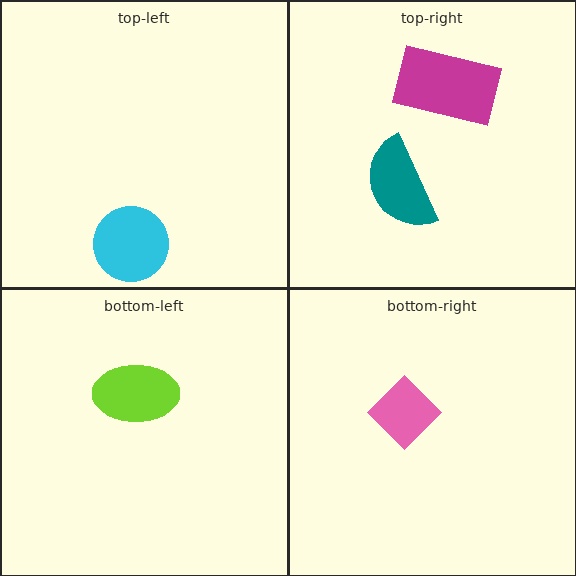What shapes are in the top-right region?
The magenta rectangle, the teal semicircle.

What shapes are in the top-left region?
The cyan circle.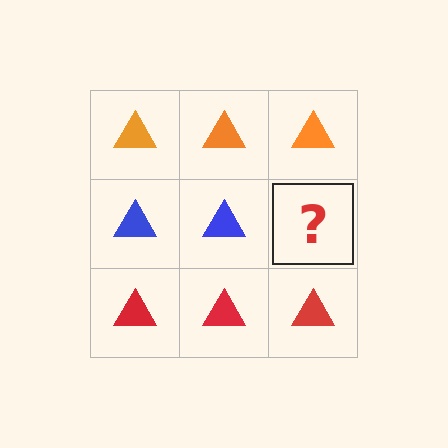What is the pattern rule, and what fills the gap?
The rule is that each row has a consistent color. The gap should be filled with a blue triangle.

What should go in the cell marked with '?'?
The missing cell should contain a blue triangle.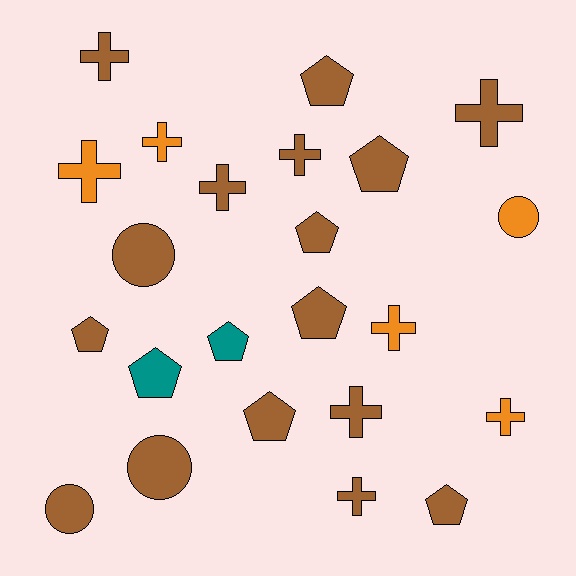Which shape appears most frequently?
Cross, with 10 objects.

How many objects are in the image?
There are 23 objects.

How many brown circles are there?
There are 3 brown circles.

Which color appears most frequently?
Brown, with 16 objects.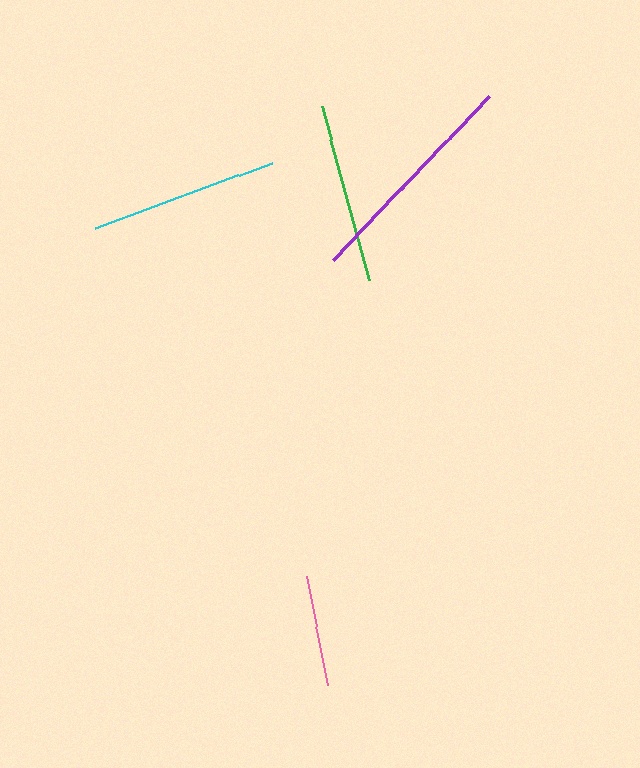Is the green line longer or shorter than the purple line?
The purple line is longer than the green line.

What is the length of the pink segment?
The pink segment is approximately 111 pixels long.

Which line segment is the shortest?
The pink line is the shortest at approximately 111 pixels.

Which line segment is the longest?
The purple line is the longest at approximately 226 pixels.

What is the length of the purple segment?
The purple segment is approximately 226 pixels long.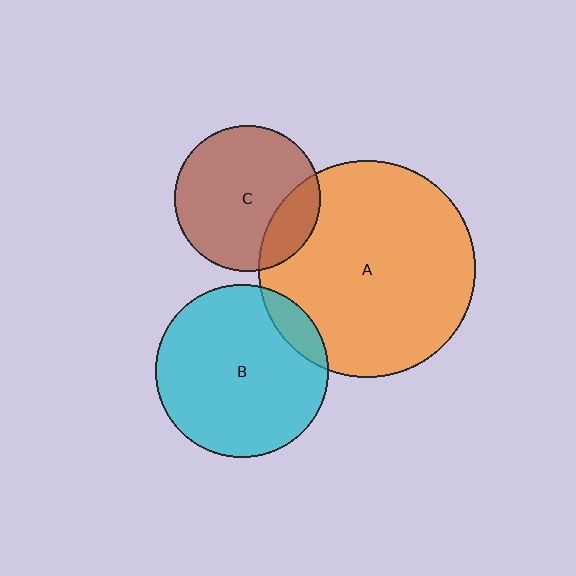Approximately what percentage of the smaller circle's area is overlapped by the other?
Approximately 10%.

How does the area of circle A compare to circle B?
Approximately 1.6 times.